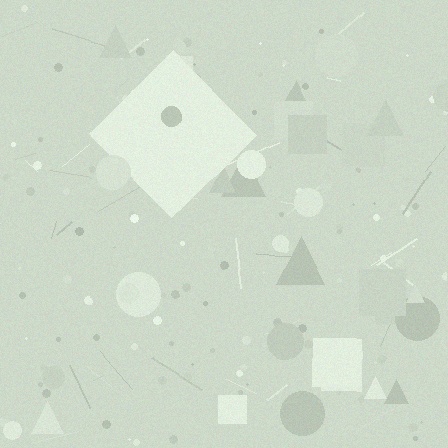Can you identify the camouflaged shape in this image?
The camouflaged shape is a diamond.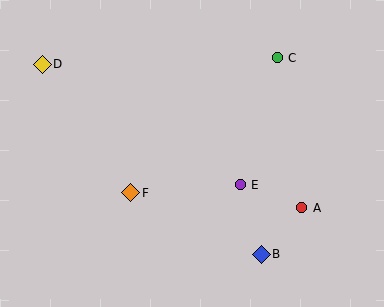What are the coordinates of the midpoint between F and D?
The midpoint between F and D is at (86, 128).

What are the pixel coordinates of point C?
Point C is at (277, 58).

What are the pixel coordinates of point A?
Point A is at (302, 208).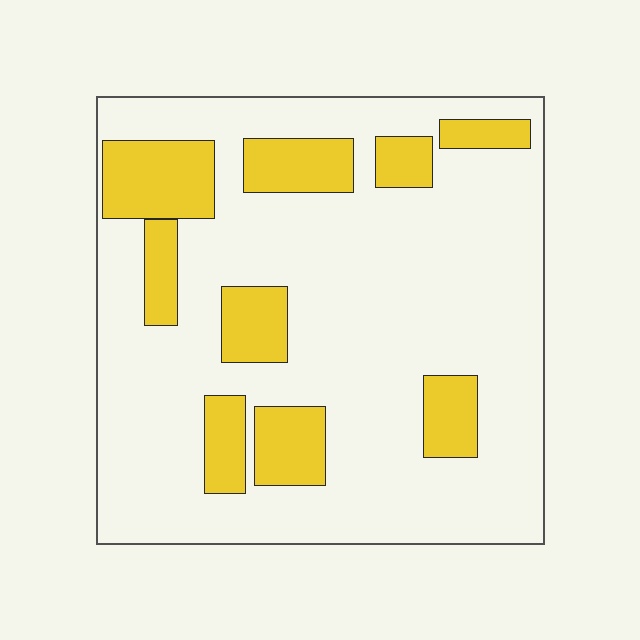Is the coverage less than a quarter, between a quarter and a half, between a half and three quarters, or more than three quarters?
Less than a quarter.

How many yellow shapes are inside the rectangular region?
9.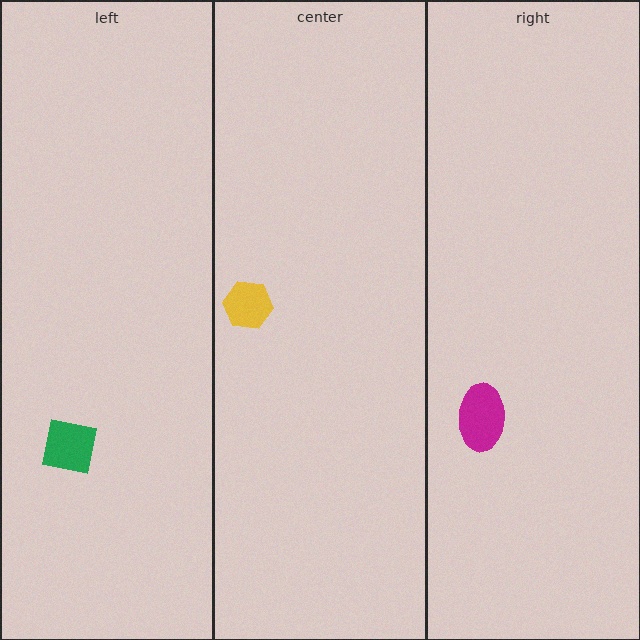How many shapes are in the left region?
1.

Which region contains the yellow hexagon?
The center region.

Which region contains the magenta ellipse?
The right region.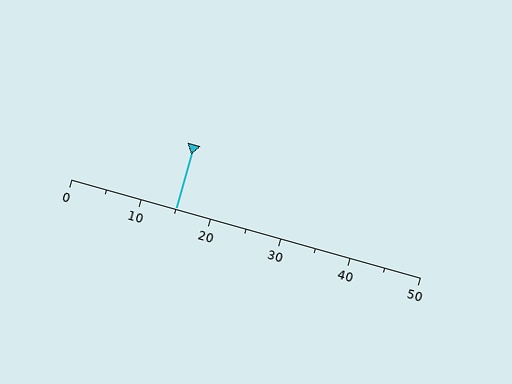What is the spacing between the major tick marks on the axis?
The major ticks are spaced 10 apart.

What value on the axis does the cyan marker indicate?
The marker indicates approximately 15.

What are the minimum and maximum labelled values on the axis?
The axis runs from 0 to 50.